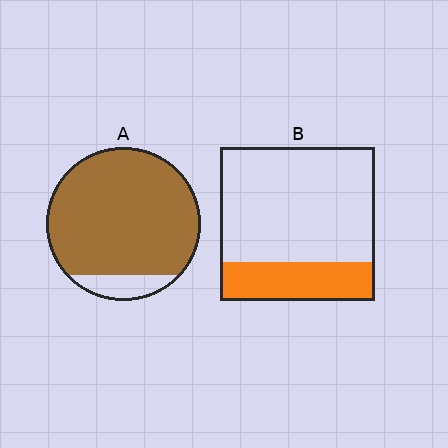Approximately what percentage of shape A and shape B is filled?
A is approximately 90% and B is approximately 25%.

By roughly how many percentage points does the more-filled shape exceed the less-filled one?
By roughly 65 percentage points (A over B).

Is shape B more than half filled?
No.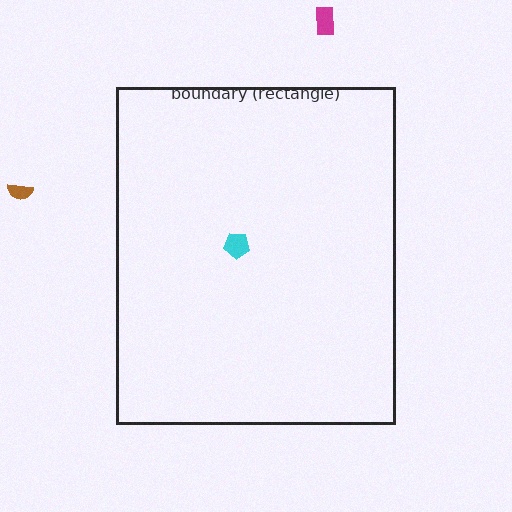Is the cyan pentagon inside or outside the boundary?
Inside.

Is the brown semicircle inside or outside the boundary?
Outside.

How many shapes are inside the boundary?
1 inside, 2 outside.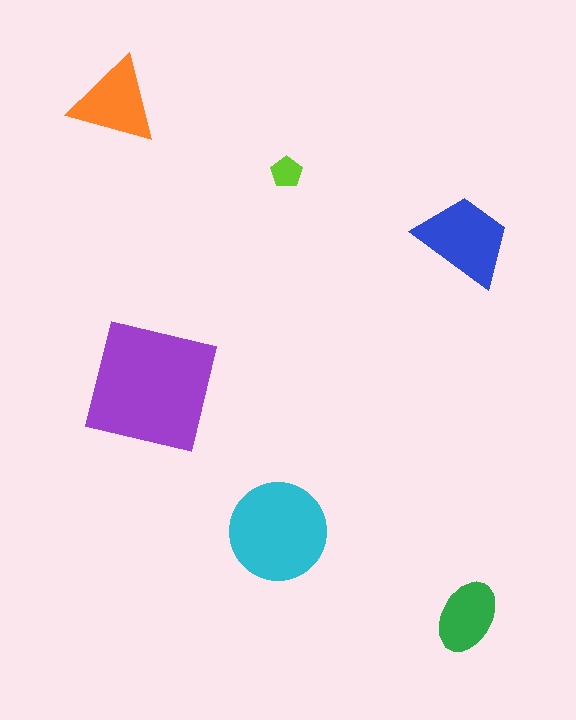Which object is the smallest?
The lime pentagon.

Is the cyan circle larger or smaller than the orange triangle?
Larger.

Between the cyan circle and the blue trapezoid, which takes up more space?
The cyan circle.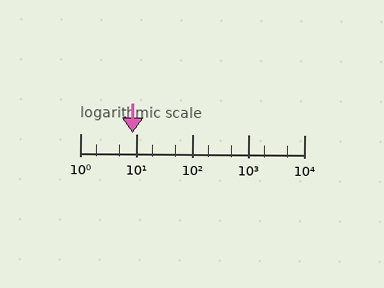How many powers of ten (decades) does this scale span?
The scale spans 4 decades, from 1 to 10000.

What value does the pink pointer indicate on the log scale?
The pointer indicates approximately 8.7.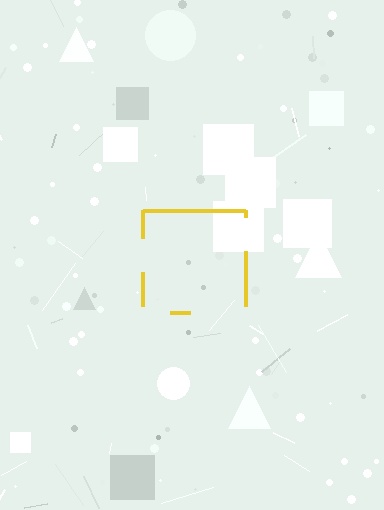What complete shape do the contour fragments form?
The contour fragments form a square.